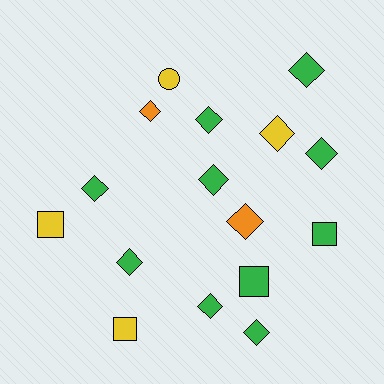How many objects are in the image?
There are 16 objects.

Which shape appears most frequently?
Diamond, with 11 objects.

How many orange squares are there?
There are no orange squares.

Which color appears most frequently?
Green, with 10 objects.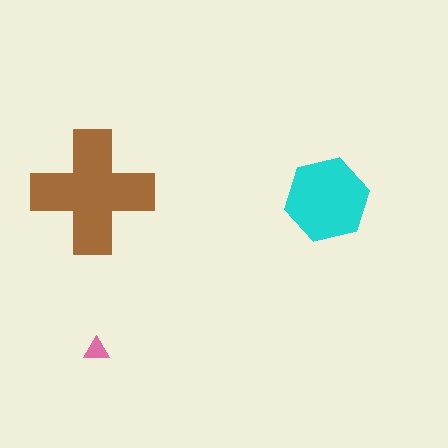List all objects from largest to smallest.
The brown cross, the cyan hexagon, the pink triangle.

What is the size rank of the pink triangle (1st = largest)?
3rd.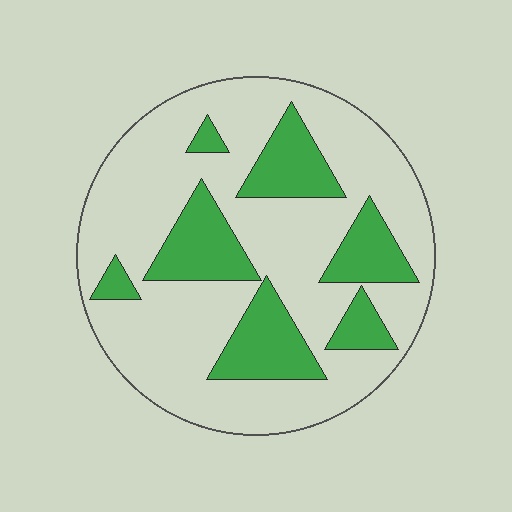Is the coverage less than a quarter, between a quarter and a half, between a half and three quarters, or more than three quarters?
Between a quarter and a half.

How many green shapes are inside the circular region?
7.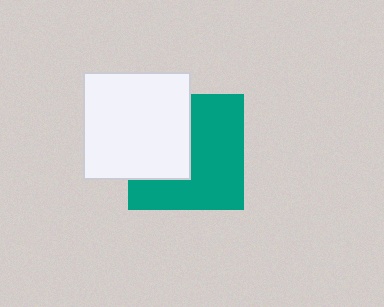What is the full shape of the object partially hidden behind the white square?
The partially hidden object is a teal square.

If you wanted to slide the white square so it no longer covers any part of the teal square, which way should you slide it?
Slide it left — that is the most direct way to separate the two shapes.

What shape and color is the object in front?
The object in front is a white square.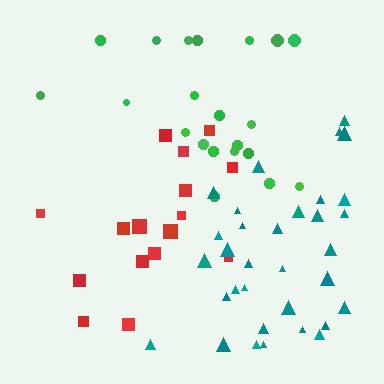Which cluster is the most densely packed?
Teal.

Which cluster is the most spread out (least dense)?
Green.